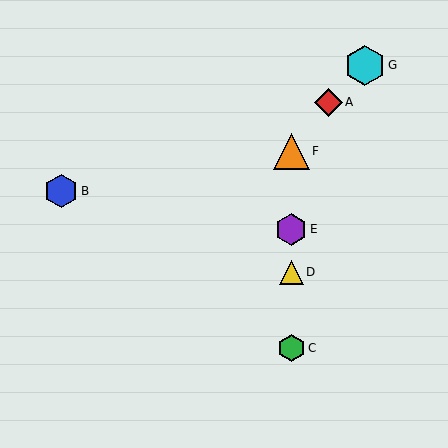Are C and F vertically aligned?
Yes, both are at x≈291.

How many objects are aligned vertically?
4 objects (C, D, E, F) are aligned vertically.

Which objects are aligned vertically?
Objects C, D, E, F are aligned vertically.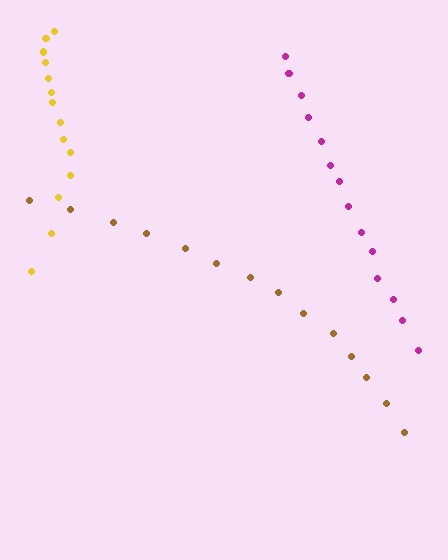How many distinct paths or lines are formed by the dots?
There are 3 distinct paths.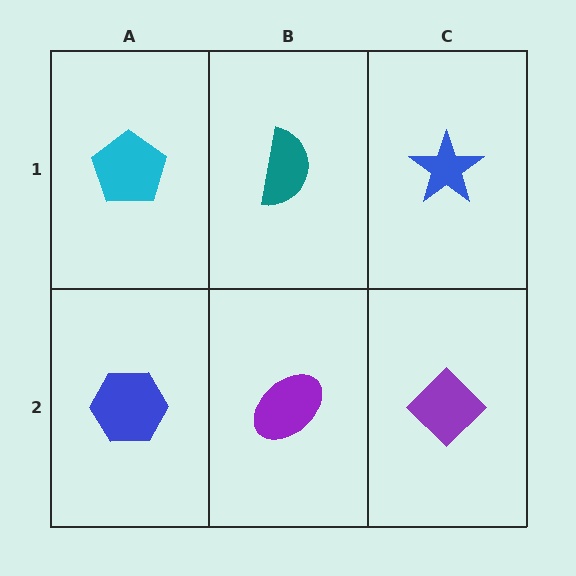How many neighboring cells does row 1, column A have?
2.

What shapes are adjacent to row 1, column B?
A purple ellipse (row 2, column B), a cyan pentagon (row 1, column A), a blue star (row 1, column C).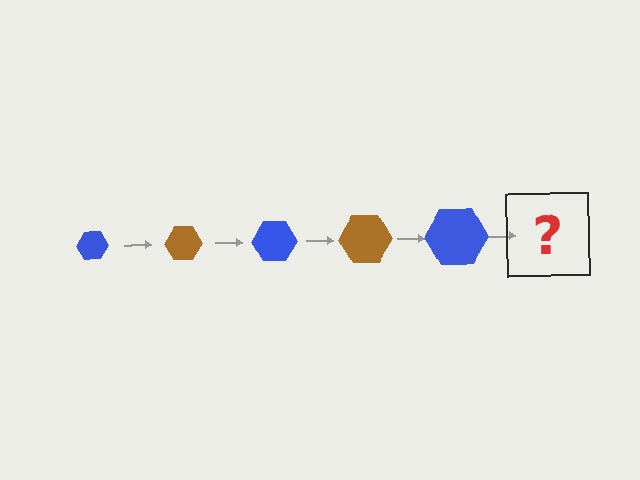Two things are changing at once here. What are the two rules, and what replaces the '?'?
The two rules are that the hexagon grows larger each step and the color cycles through blue and brown. The '?' should be a brown hexagon, larger than the previous one.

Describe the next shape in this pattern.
It should be a brown hexagon, larger than the previous one.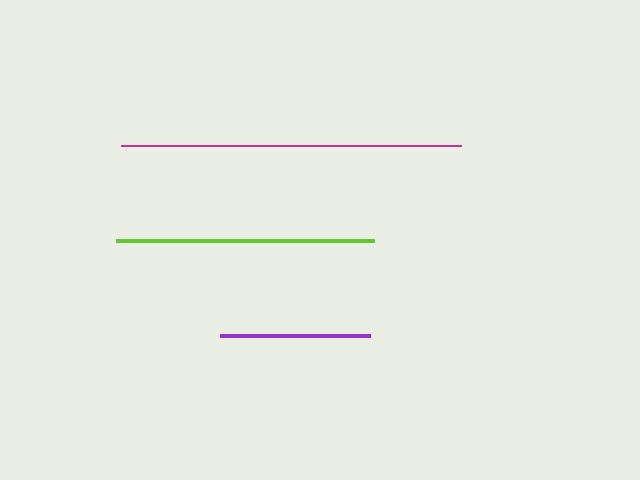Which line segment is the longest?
The magenta line is the longest at approximately 340 pixels.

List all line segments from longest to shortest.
From longest to shortest: magenta, lime, purple.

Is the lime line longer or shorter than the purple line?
The lime line is longer than the purple line.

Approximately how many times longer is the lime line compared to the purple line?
The lime line is approximately 1.7 times the length of the purple line.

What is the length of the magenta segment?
The magenta segment is approximately 340 pixels long.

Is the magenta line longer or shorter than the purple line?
The magenta line is longer than the purple line.